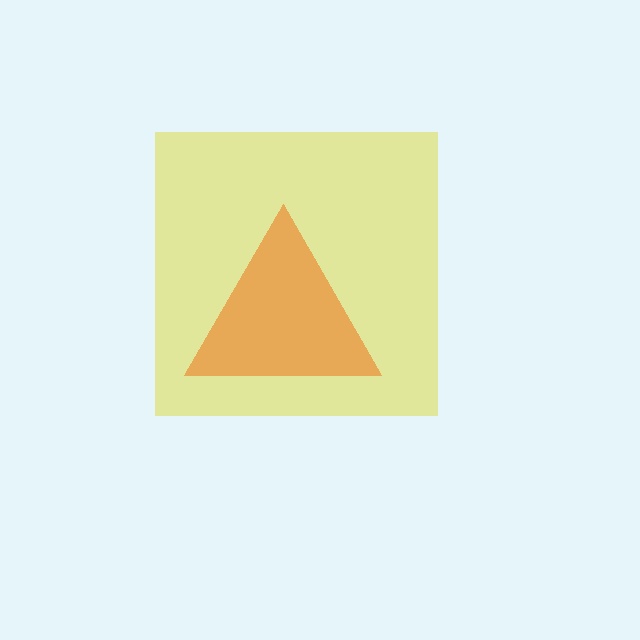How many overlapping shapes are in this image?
There are 2 overlapping shapes in the image.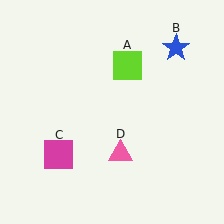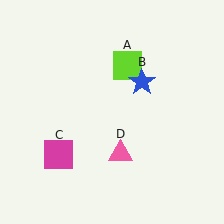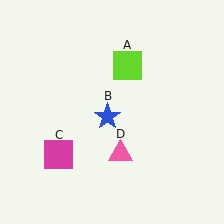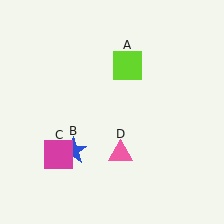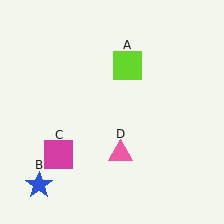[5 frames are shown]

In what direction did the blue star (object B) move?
The blue star (object B) moved down and to the left.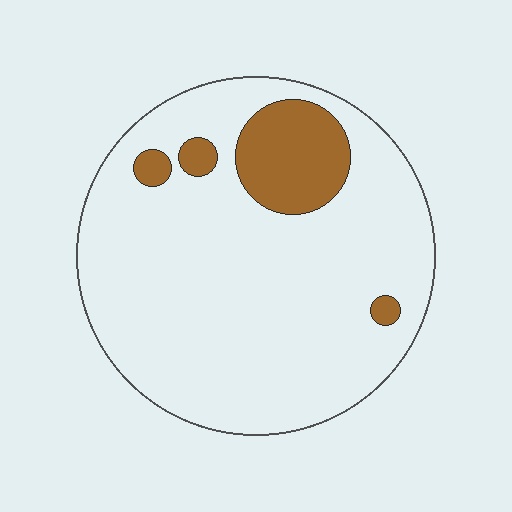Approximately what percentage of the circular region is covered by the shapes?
Approximately 15%.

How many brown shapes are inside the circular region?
4.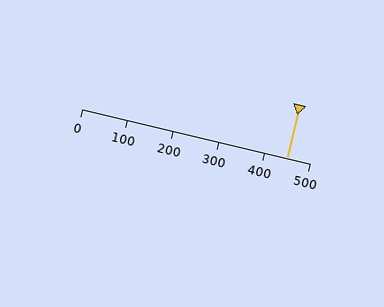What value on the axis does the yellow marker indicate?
The marker indicates approximately 450.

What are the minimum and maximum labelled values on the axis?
The axis runs from 0 to 500.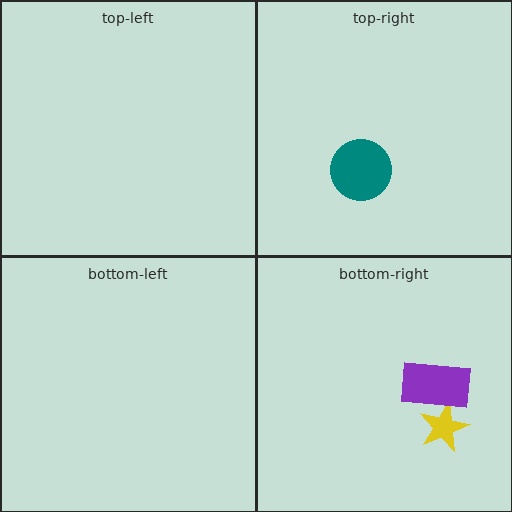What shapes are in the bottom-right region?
The yellow star, the purple rectangle.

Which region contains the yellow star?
The bottom-right region.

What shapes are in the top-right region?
The teal circle.